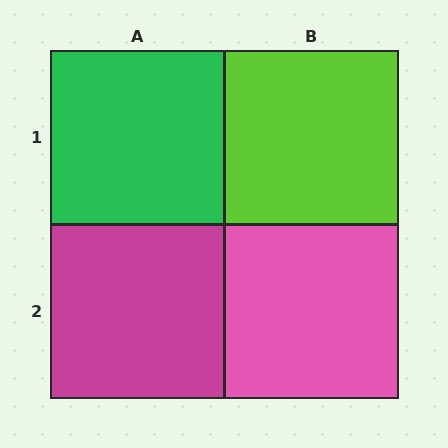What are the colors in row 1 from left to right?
Green, lime.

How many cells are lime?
1 cell is lime.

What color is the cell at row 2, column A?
Magenta.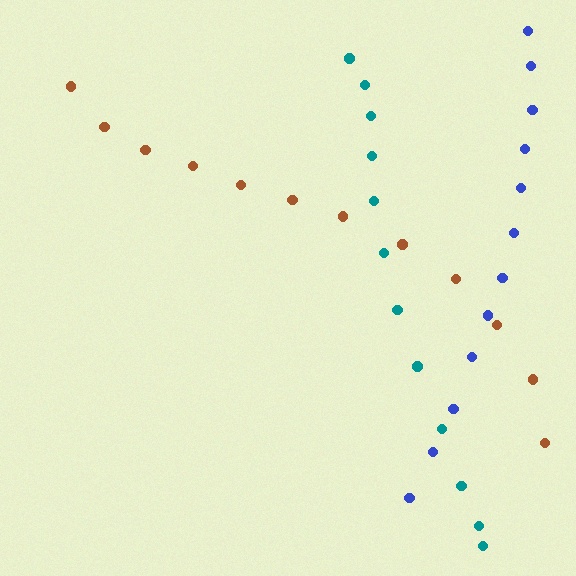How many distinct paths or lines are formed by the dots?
There are 3 distinct paths.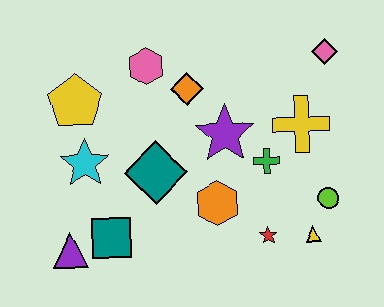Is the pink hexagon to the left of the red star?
Yes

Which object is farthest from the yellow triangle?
The yellow pentagon is farthest from the yellow triangle.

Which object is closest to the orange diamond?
The pink hexagon is closest to the orange diamond.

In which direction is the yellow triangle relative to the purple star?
The yellow triangle is below the purple star.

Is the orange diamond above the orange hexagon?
Yes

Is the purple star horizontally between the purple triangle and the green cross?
Yes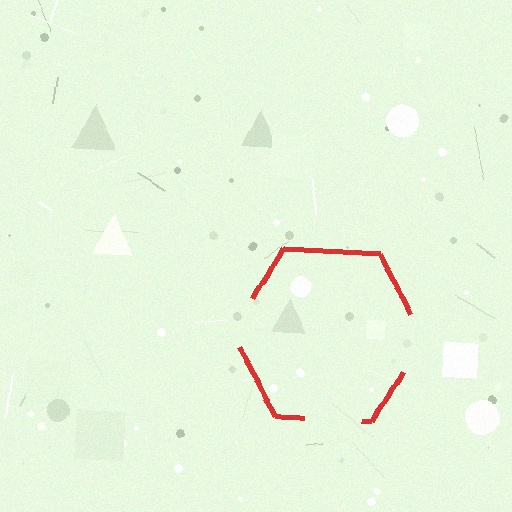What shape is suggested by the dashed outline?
The dashed outline suggests a hexagon.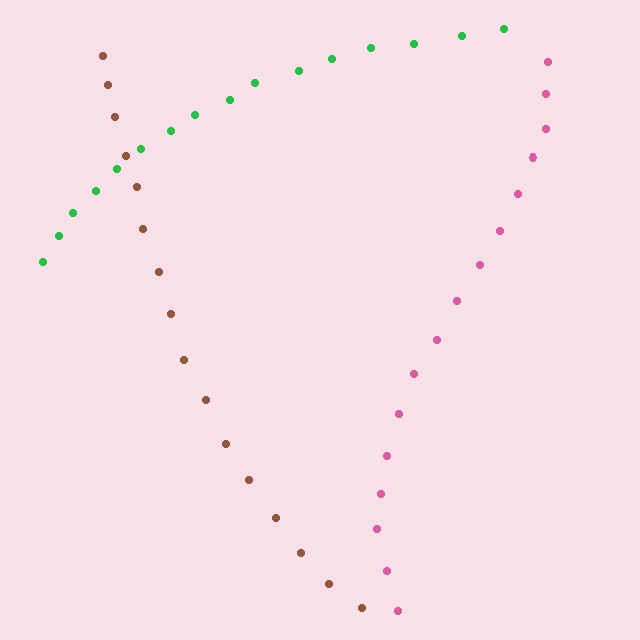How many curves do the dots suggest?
There are 3 distinct paths.